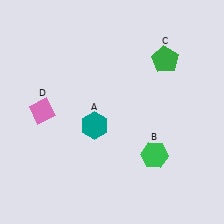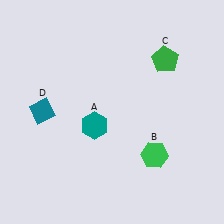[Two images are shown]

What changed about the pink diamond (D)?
In Image 1, D is pink. In Image 2, it changed to teal.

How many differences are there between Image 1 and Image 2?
There is 1 difference between the two images.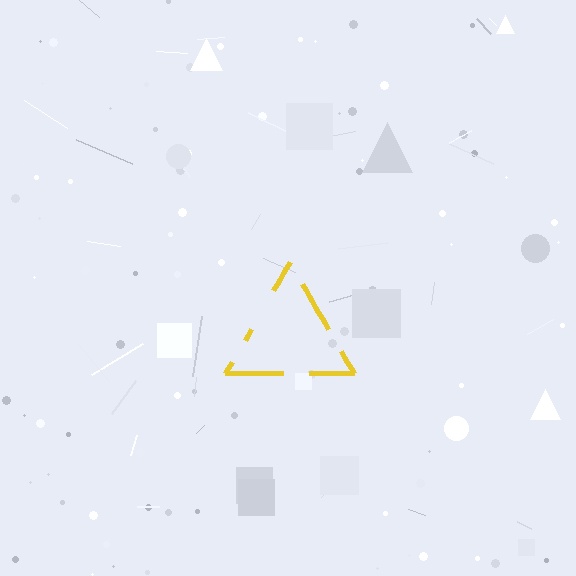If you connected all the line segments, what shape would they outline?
They would outline a triangle.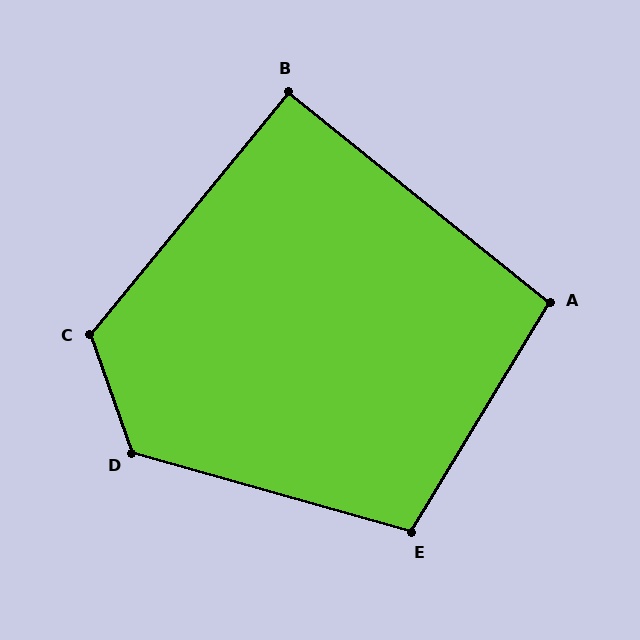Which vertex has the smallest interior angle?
B, at approximately 90 degrees.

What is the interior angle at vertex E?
Approximately 106 degrees (obtuse).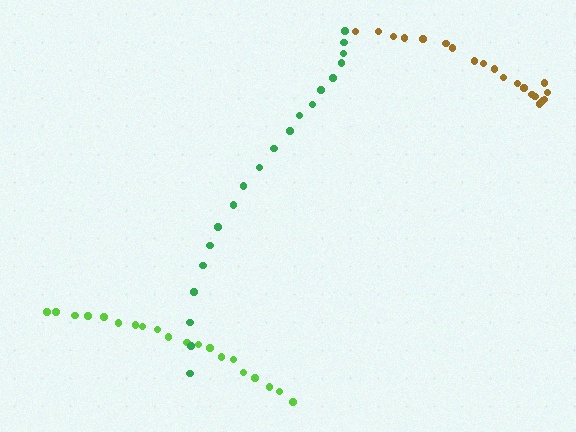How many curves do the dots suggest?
There are 3 distinct paths.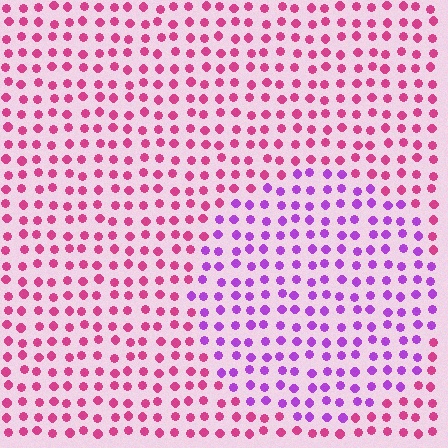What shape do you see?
I see a circle.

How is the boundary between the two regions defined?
The boundary is defined purely by a slight shift in hue (about 44 degrees). Spacing, size, and orientation are identical on both sides.